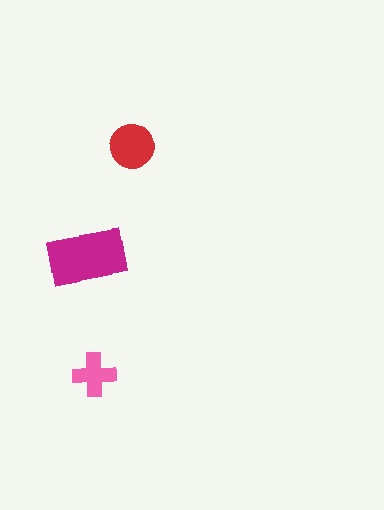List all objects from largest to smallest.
The magenta rectangle, the red circle, the pink cross.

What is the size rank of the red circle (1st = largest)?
2nd.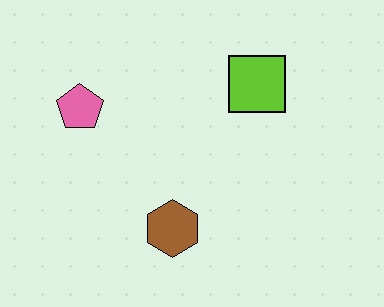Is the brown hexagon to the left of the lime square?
Yes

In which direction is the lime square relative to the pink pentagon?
The lime square is to the right of the pink pentagon.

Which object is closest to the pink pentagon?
The brown hexagon is closest to the pink pentagon.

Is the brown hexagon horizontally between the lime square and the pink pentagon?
Yes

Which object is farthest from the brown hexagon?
The lime square is farthest from the brown hexagon.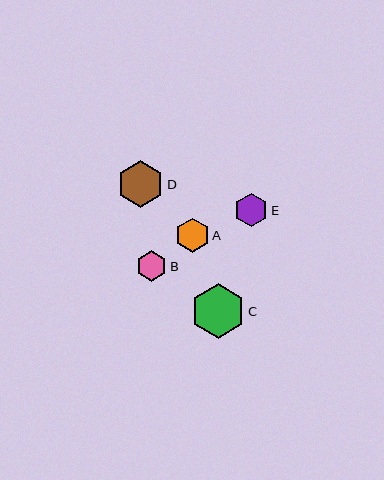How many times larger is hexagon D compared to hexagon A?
Hexagon D is approximately 1.4 times the size of hexagon A.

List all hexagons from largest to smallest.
From largest to smallest: C, D, A, E, B.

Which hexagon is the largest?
Hexagon C is the largest with a size of approximately 55 pixels.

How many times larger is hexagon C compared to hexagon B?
Hexagon C is approximately 1.8 times the size of hexagon B.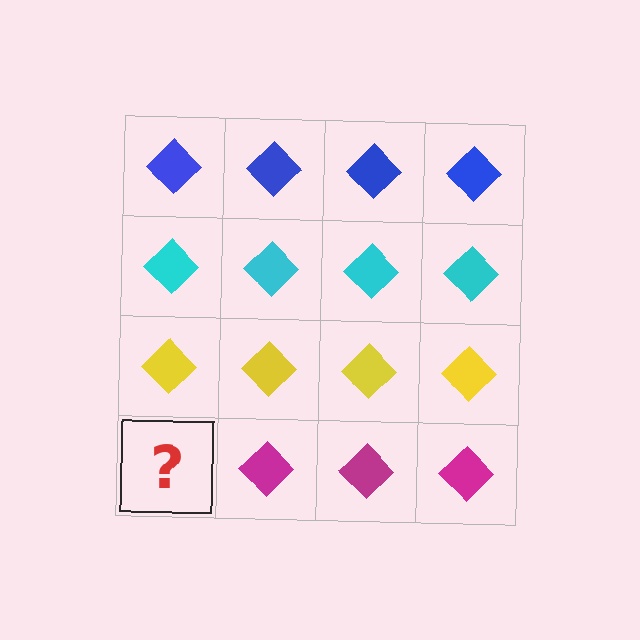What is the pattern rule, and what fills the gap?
The rule is that each row has a consistent color. The gap should be filled with a magenta diamond.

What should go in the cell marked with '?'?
The missing cell should contain a magenta diamond.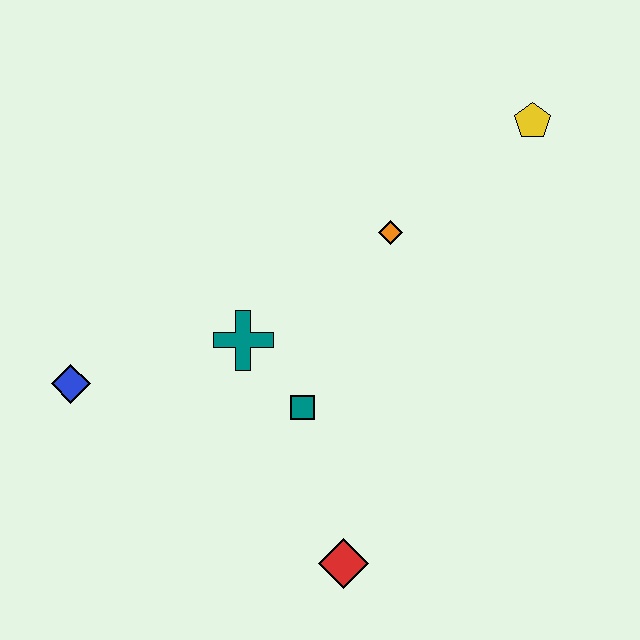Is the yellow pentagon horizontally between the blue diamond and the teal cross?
No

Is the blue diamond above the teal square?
Yes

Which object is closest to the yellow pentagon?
The orange diamond is closest to the yellow pentagon.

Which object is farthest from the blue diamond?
The yellow pentagon is farthest from the blue diamond.